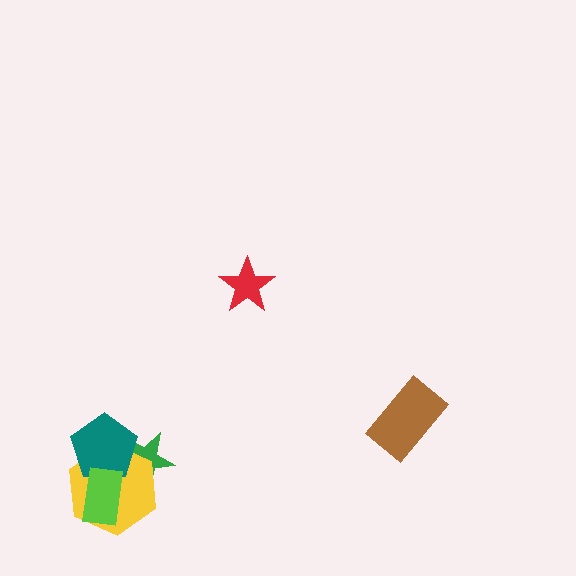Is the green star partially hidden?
Yes, it is partially covered by another shape.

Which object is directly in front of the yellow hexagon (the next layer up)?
The teal pentagon is directly in front of the yellow hexagon.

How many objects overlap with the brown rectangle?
0 objects overlap with the brown rectangle.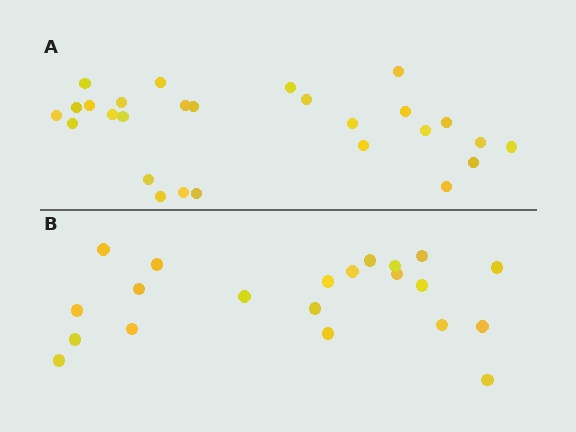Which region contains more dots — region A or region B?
Region A (the top region) has more dots.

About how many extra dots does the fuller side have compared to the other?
Region A has about 6 more dots than region B.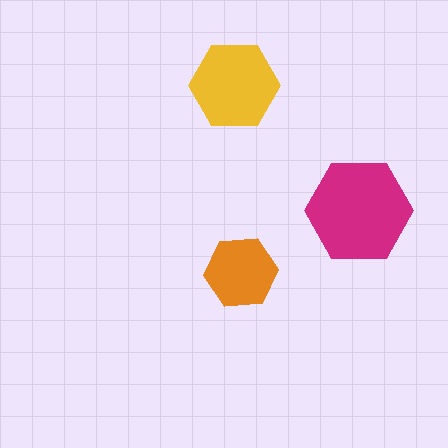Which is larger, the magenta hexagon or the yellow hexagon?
The magenta one.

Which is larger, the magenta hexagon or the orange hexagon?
The magenta one.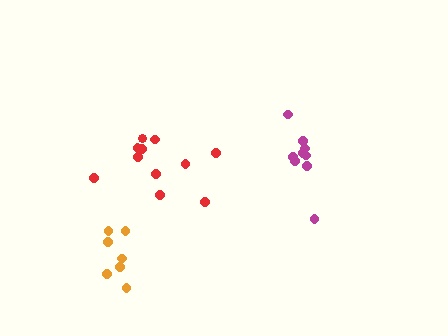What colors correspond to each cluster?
The clusters are colored: magenta, red, orange.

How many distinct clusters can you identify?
There are 3 distinct clusters.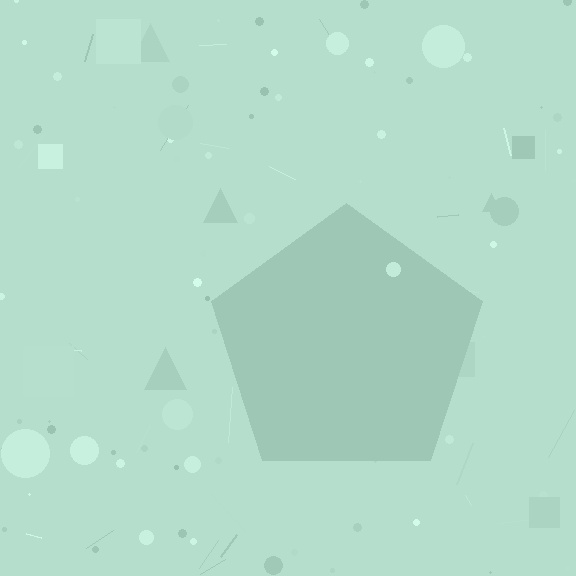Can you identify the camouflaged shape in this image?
The camouflaged shape is a pentagon.